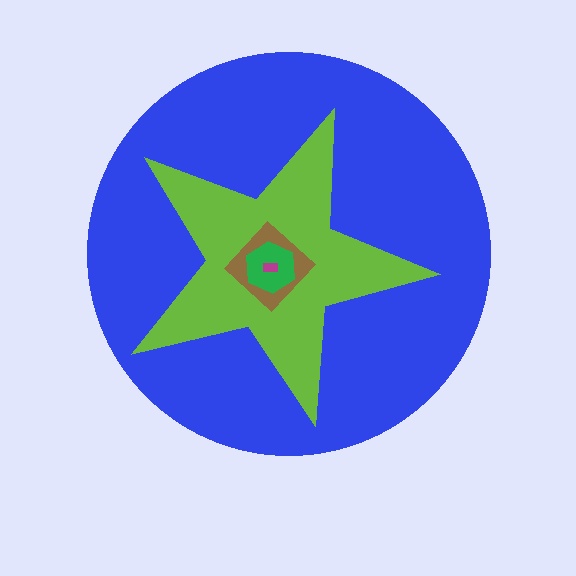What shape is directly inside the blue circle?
The lime star.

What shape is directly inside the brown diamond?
The green hexagon.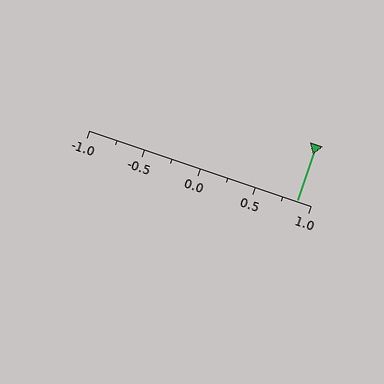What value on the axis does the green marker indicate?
The marker indicates approximately 0.88.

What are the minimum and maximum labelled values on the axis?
The axis runs from -1.0 to 1.0.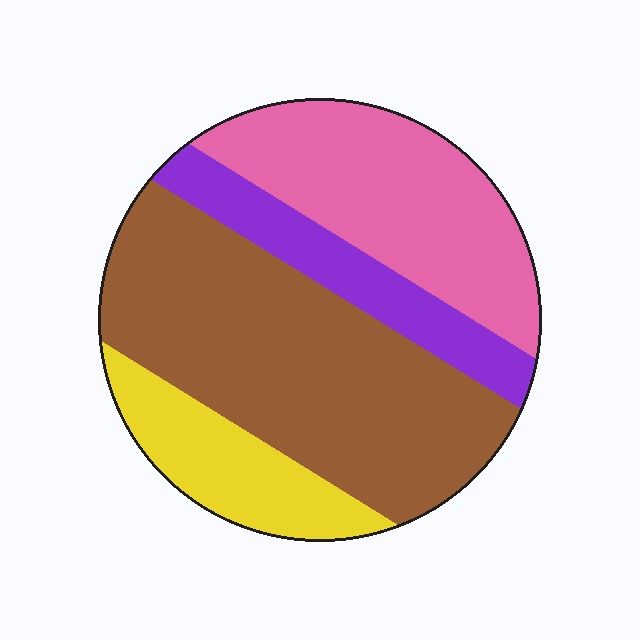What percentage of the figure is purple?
Purple takes up about one eighth (1/8) of the figure.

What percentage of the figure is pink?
Pink covers about 25% of the figure.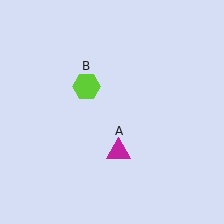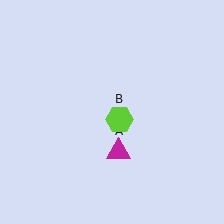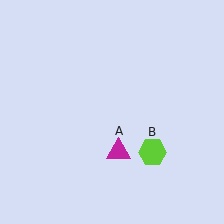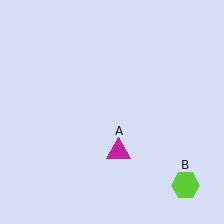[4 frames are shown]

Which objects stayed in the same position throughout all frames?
Magenta triangle (object A) remained stationary.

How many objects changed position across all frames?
1 object changed position: lime hexagon (object B).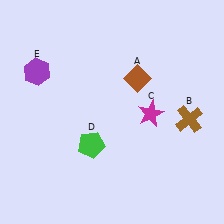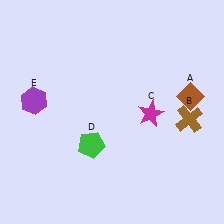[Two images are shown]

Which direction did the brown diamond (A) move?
The brown diamond (A) moved right.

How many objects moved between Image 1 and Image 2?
2 objects moved between the two images.